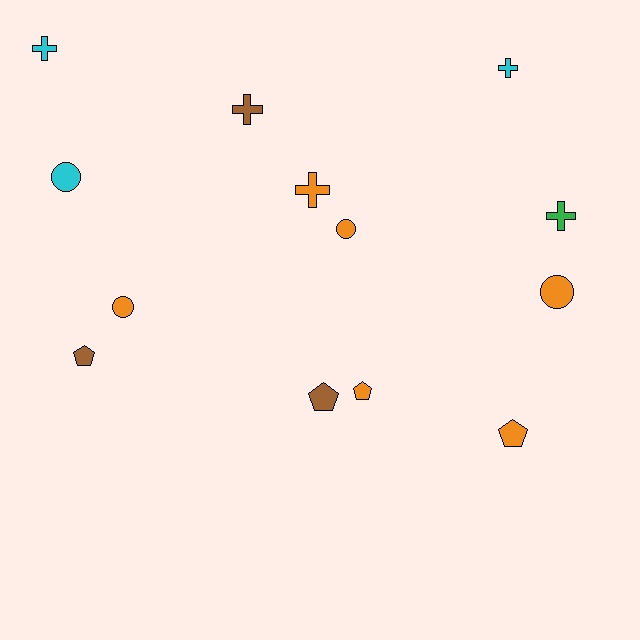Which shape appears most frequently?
Cross, with 5 objects.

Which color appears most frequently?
Orange, with 6 objects.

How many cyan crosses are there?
There are 2 cyan crosses.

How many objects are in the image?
There are 13 objects.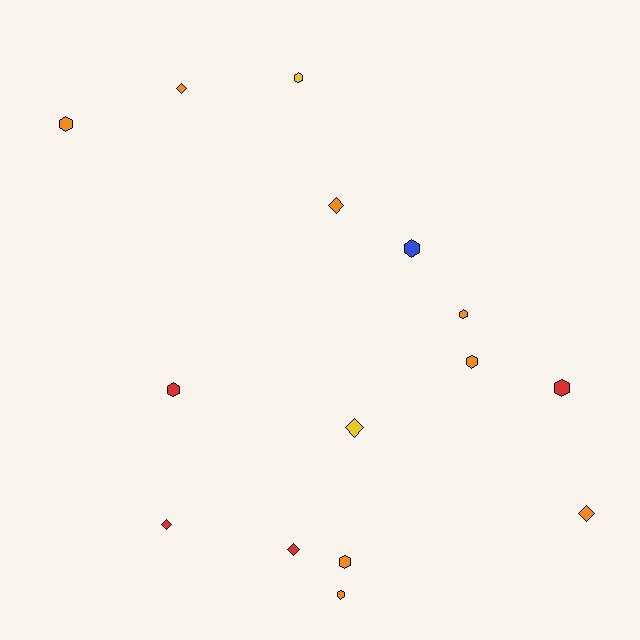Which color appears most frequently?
Orange, with 8 objects.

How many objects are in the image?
There are 15 objects.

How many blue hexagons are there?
There is 1 blue hexagon.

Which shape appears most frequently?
Hexagon, with 9 objects.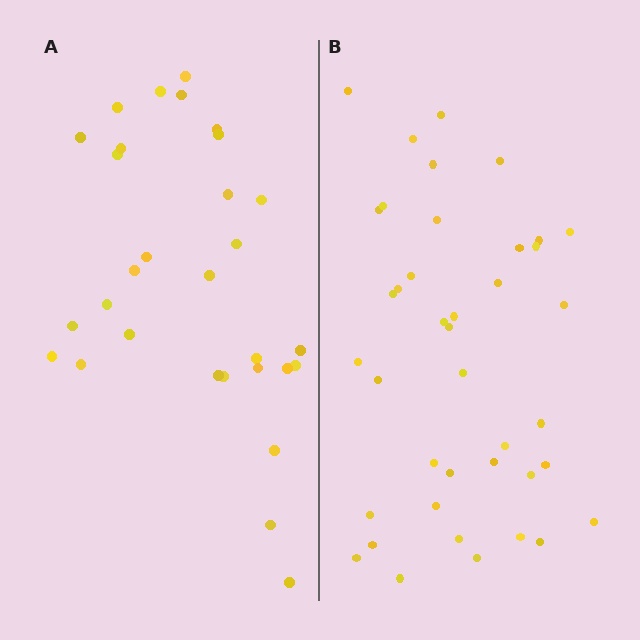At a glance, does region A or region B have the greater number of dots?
Region B (the right region) has more dots.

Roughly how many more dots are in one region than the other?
Region B has roughly 10 or so more dots than region A.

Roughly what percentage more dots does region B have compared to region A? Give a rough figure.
About 35% more.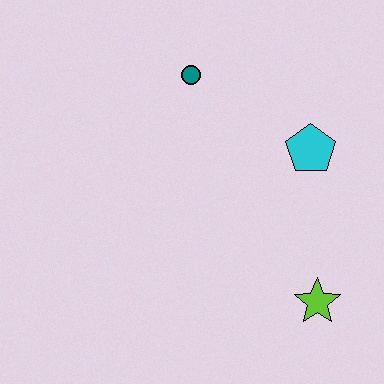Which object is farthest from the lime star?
The teal circle is farthest from the lime star.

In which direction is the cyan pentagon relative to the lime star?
The cyan pentagon is above the lime star.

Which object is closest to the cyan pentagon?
The teal circle is closest to the cyan pentagon.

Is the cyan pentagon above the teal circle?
No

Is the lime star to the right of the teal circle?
Yes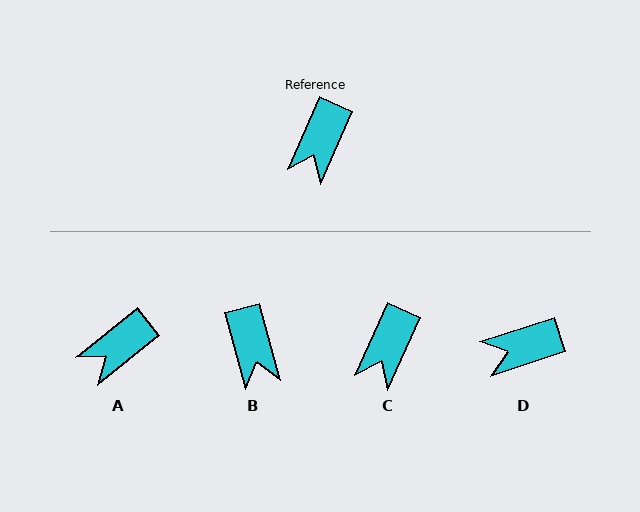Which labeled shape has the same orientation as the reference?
C.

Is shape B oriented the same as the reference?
No, it is off by about 39 degrees.